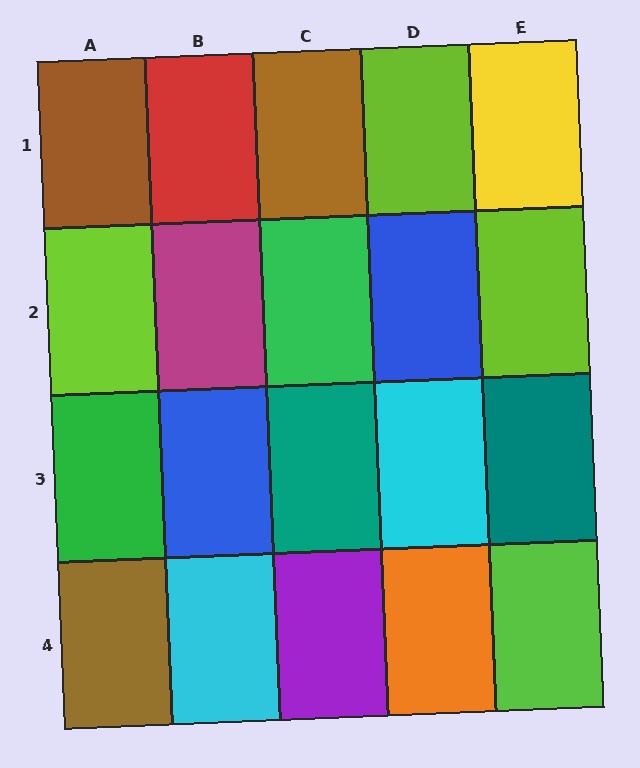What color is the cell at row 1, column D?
Lime.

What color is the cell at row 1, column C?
Brown.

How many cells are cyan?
2 cells are cyan.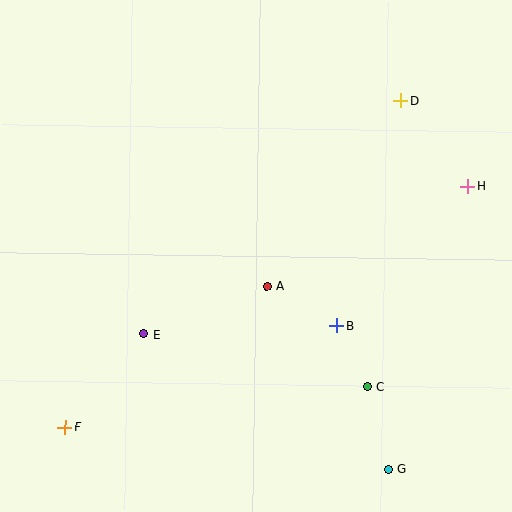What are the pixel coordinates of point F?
Point F is at (65, 427).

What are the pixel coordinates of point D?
Point D is at (401, 101).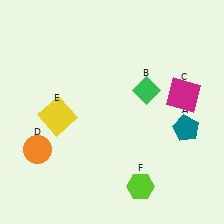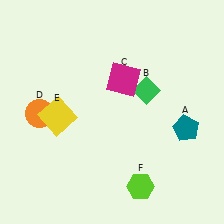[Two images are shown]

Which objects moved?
The objects that moved are: the magenta square (C), the orange circle (D).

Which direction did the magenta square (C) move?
The magenta square (C) moved left.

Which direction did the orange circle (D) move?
The orange circle (D) moved up.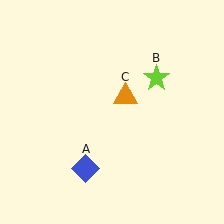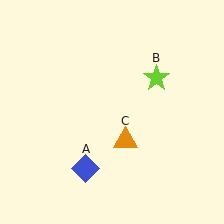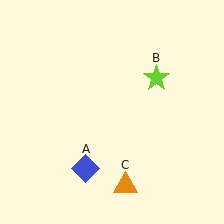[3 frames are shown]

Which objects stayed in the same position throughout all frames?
Blue diamond (object A) and lime star (object B) remained stationary.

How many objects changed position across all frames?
1 object changed position: orange triangle (object C).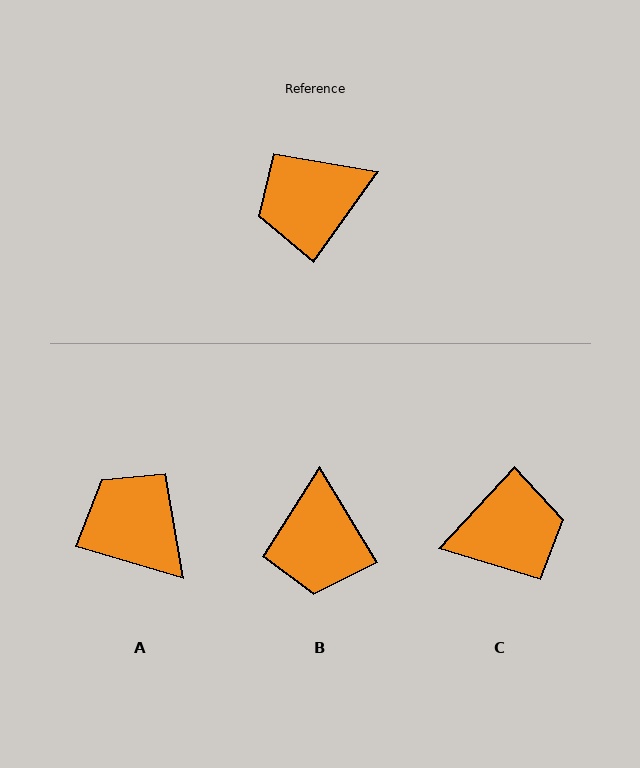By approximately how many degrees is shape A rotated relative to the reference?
Approximately 71 degrees clockwise.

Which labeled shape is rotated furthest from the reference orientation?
C, about 173 degrees away.